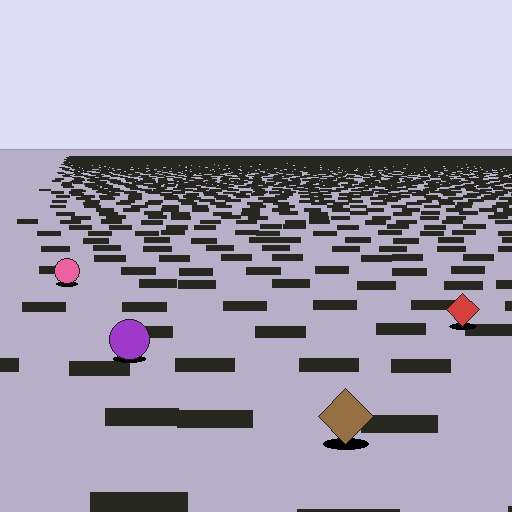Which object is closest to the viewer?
The brown diamond is closest. The texture marks near it are larger and more spread out.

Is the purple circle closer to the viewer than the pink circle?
Yes. The purple circle is closer — you can tell from the texture gradient: the ground texture is coarser near it.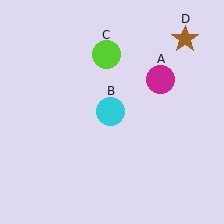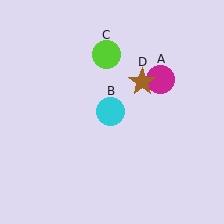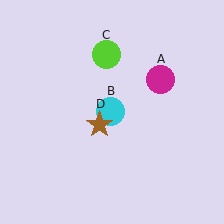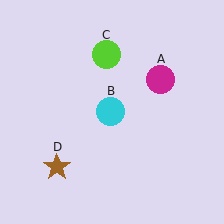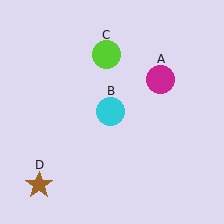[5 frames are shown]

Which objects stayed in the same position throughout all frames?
Magenta circle (object A) and cyan circle (object B) and lime circle (object C) remained stationary.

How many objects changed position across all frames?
1 object changed position: brown star (object D).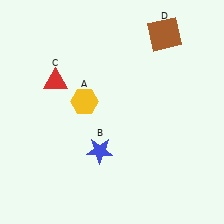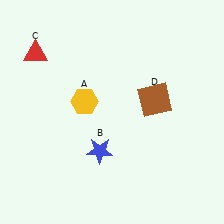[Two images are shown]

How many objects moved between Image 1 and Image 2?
2 objects moved between the two images.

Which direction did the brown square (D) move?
The brown square (D) moved down.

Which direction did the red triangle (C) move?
The red triangle (C) moved up.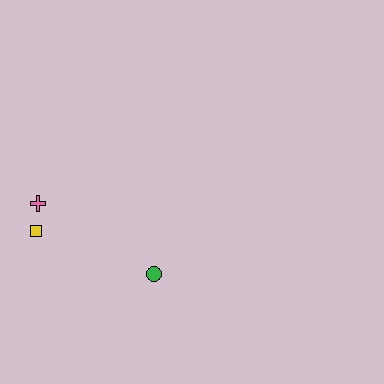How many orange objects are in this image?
There are no orange objects.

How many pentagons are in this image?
There are no pentagons.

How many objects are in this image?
There are 3 objects.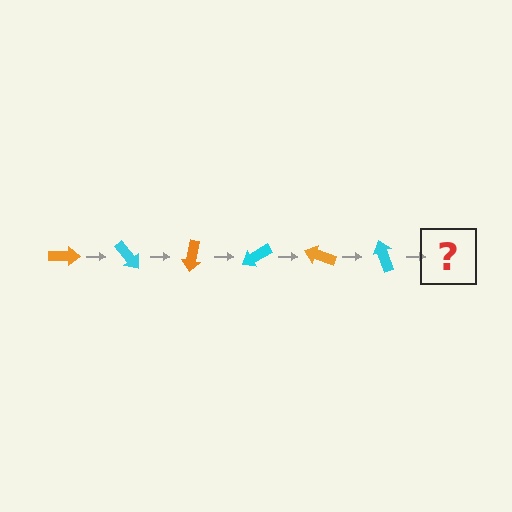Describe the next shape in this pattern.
It should be an orange arrow, rotated 300 degrees from the start.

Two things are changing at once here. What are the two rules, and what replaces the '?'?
The two rules are that it rotates 50 degrees each step and the color cycles through orange and cyan. The '?' should be an orange arrow, rotated 300 degrees from the start.